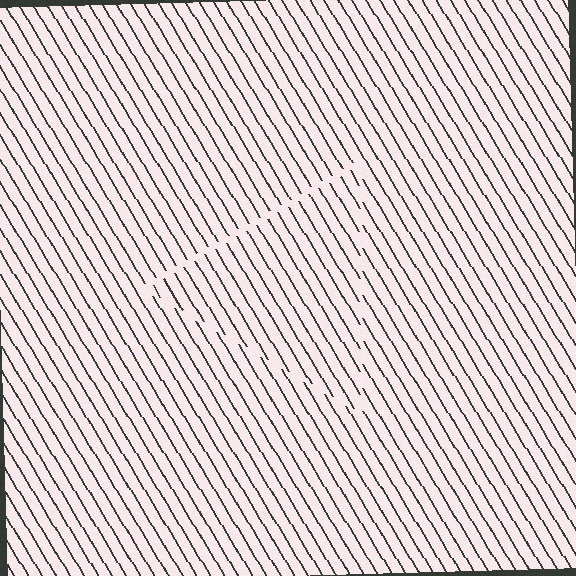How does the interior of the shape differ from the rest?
The interior of the shape contains the same grating, shifted by half a period — the contour is defined by the phase discontinuity where line-ends from the inner and outer gratings abut.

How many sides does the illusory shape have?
3 sides — the line-ends trace a triangle.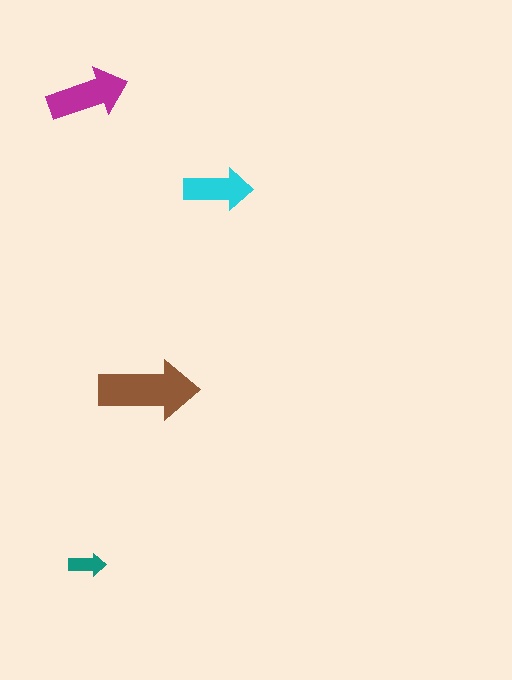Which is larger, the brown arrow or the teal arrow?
The brown one.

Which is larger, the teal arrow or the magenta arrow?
The magenta one.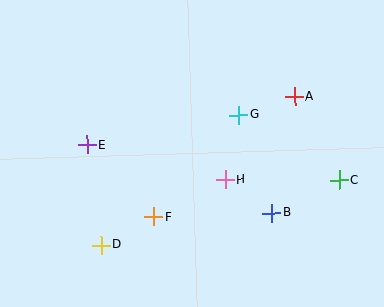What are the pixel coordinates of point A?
Point A is at (294, 97).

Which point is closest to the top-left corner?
Point E is closest to the top-left corner.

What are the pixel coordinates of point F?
Point F is at (154, 217).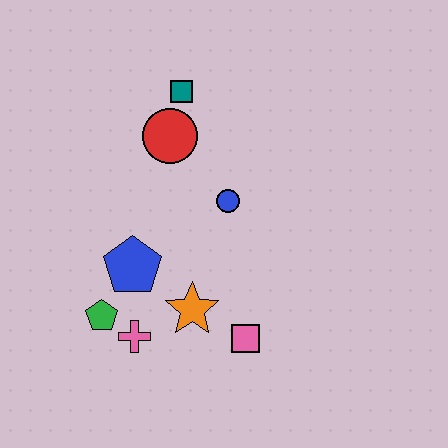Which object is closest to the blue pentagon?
The green pentagon is closest to the blue pentagon.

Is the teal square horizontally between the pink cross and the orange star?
Yes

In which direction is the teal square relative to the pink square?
The teal square is above the pink square.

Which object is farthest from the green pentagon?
The teal square is farthest from the green pentagon.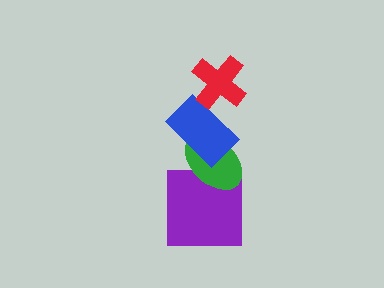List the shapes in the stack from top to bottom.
From top to bottom: the red cross, the blue rectangle, the green ellipse, the purple square.